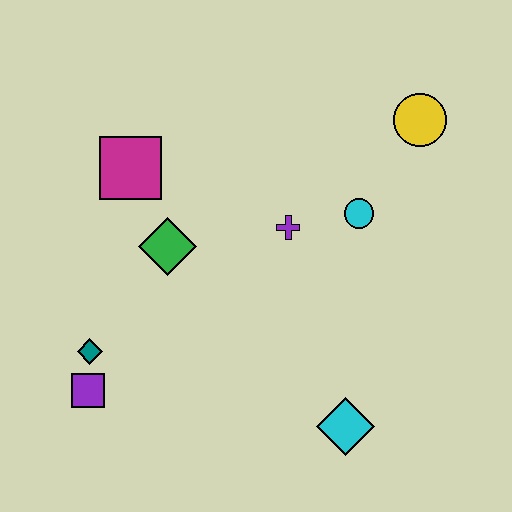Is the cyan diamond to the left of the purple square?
No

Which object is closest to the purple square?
The teal diamond is closest to the purple square.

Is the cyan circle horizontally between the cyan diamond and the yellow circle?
Yes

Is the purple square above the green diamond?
No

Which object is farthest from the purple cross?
The purple square is farthest from the purple cross.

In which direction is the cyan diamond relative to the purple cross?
The cyan diamond is below the purple cross.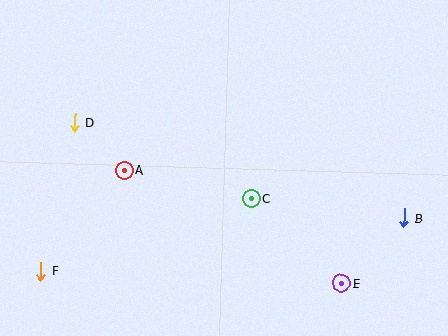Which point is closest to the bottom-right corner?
Point E is closest to the bottom-right corner.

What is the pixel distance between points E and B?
The distance between E and B is 90 pixels.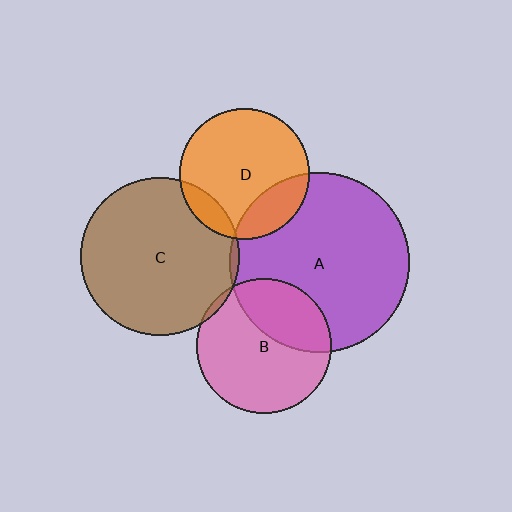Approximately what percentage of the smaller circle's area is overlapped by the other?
Approximately 5%.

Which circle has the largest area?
Circle A (purple).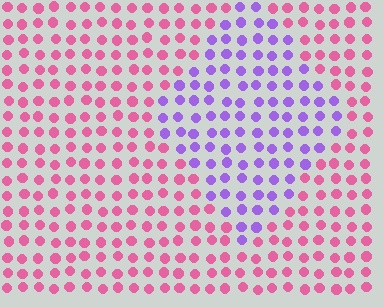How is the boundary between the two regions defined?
The boundary is defined purely by a slight shift in hue (about 63 degrees). Spacing, size, and orientation are identical on both sides.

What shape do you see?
I see a diamond.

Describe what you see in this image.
The image is filled with small pink elements in a uniform arrangement. A diamond-shaped region is visible where the elements are tinted to a slightly different hue, forming a subtle color boundary.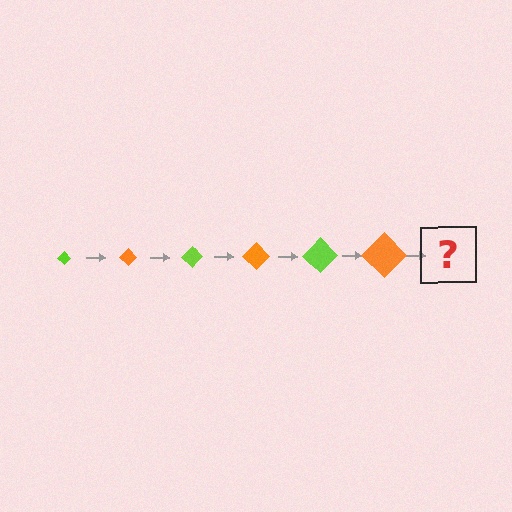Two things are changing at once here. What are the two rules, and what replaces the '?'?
The two rules are that the diamond grows larger each step and the color cycles through lime and orange. The '?' should be a lime diamond, larger than the previous one.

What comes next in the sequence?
The next element should be a lime diamond, larger than the previous one.